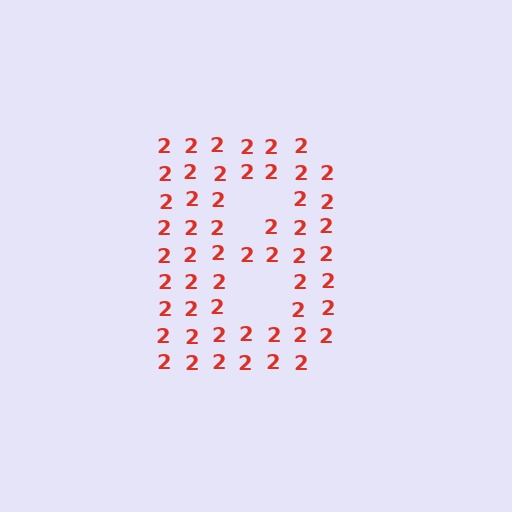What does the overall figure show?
The overall figure shows the letter B.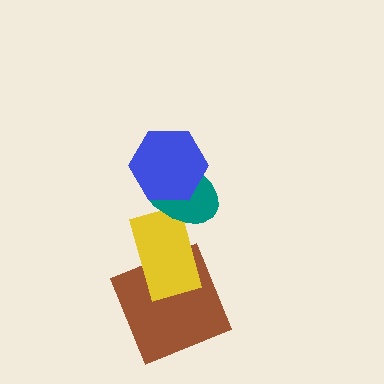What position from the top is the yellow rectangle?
The yellow rectangle is 3rd from the top.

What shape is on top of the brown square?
The yellow rectangle is on top of the brown square.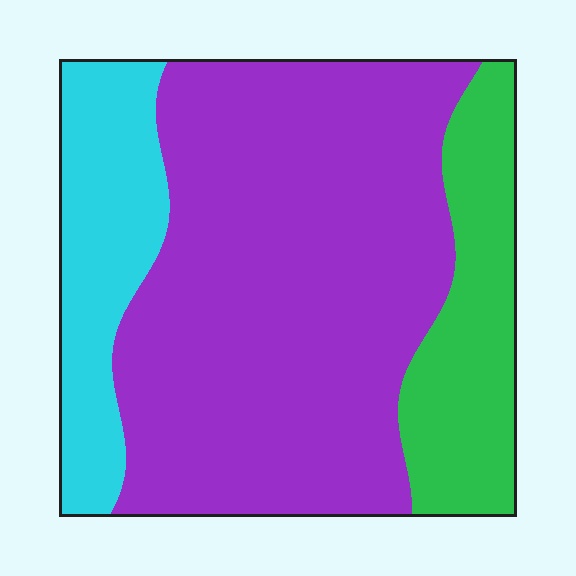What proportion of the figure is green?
Green takes up about one sixth (1/6) of the figure.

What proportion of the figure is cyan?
Cyan covers 18% of the figure.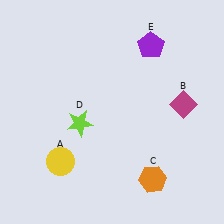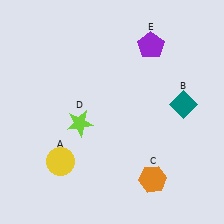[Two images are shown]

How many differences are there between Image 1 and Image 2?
There is 1 difference between the two images.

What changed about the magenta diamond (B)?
In Image 1, B is magenta. In Image 2, it changed to teal.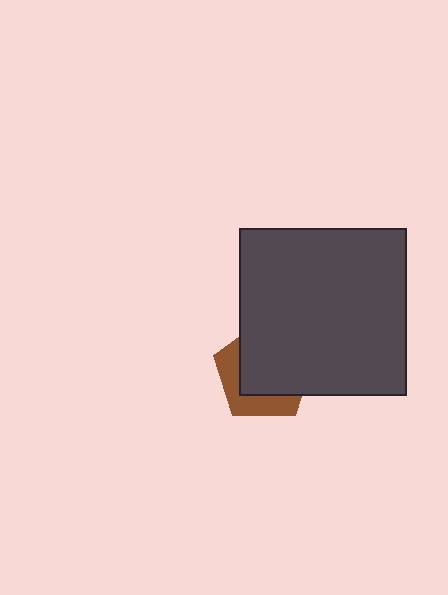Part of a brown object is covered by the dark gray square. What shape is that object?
It is a pentagon.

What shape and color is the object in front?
The object in front is a dark gray square.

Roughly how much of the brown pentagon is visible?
A small part of it is visible (roughly 36%).